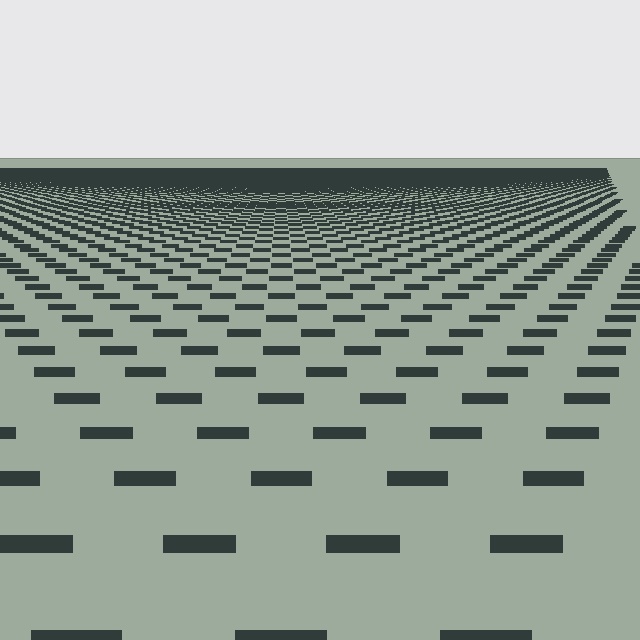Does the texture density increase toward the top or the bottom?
Density increases toward the top.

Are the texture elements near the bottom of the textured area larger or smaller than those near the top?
Larger. Near the bottom, elements are closer to the viewer and appear at a bigger on-screen size.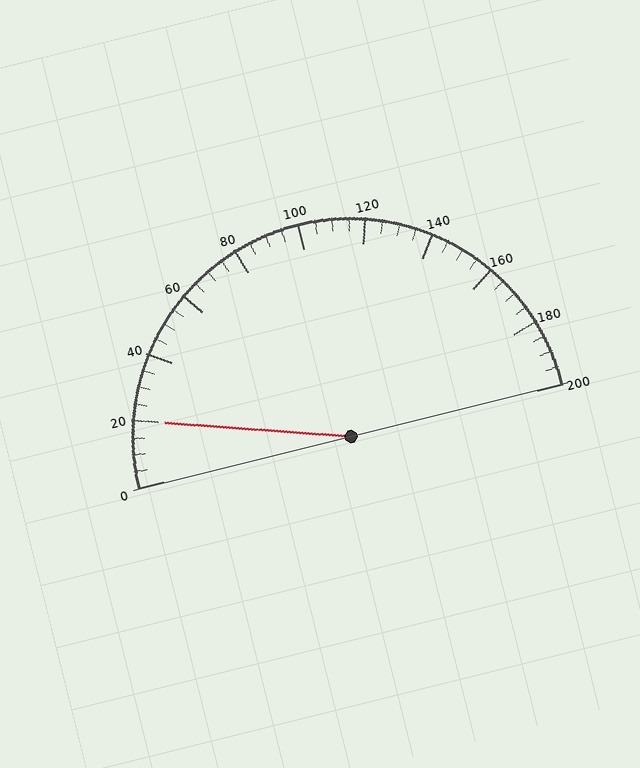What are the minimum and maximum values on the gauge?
The gauge ranges from 0 to 200.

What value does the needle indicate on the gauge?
The needle indicates approximately 20.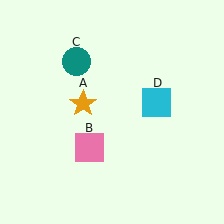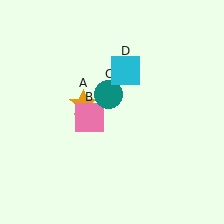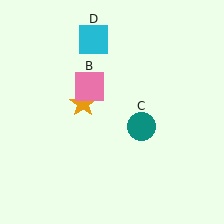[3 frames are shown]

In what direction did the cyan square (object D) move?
The cyan square (object D) moved up and to the left.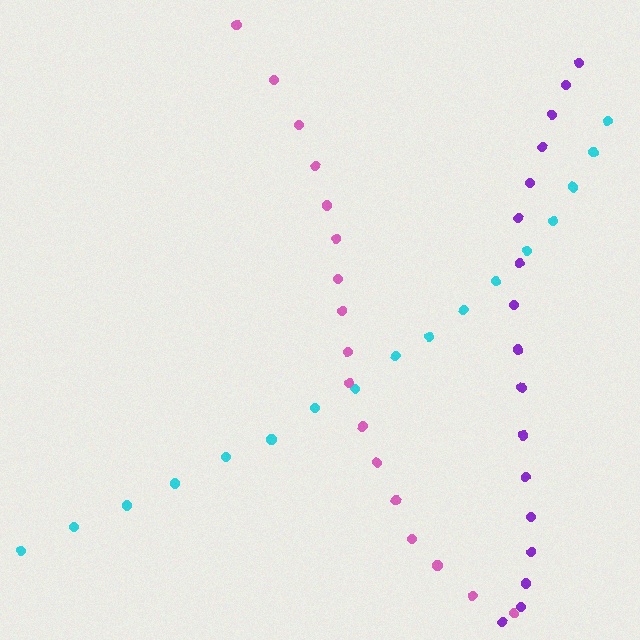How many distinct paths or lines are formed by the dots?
There are 3 distinct paths.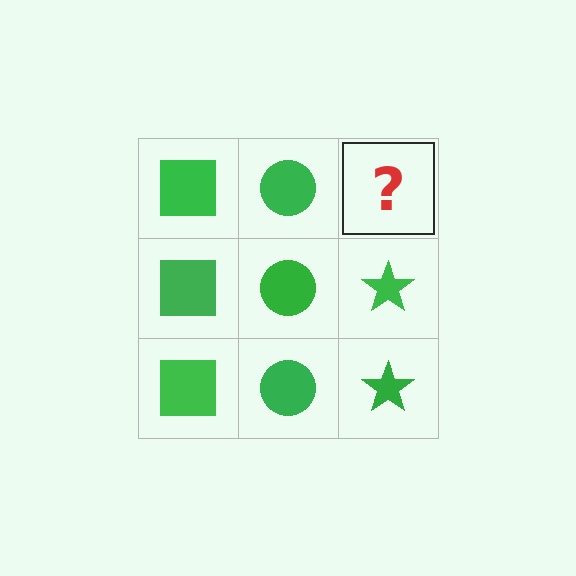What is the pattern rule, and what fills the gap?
The rule is that each column has a consistent shape. The gap should be filled with a green star.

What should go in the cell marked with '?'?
The missing cell should contain a green star.